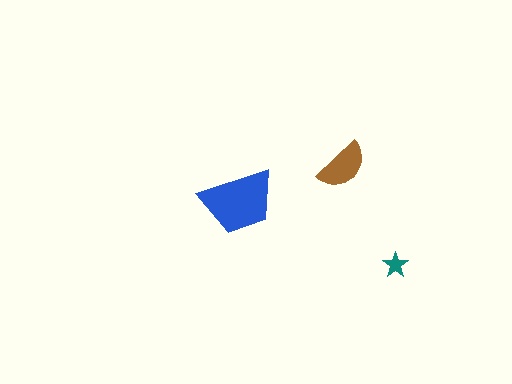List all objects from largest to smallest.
The blue trapezoid, the brown semicircle, the teal star.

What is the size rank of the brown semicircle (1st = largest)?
2nd.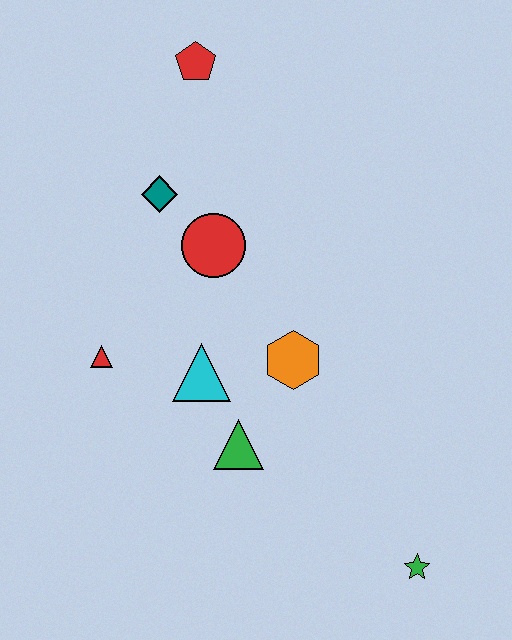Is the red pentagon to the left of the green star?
Yes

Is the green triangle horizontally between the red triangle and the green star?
Yes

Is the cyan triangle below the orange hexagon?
Yes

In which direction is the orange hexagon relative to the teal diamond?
The orange hexagon is below the teal diamond.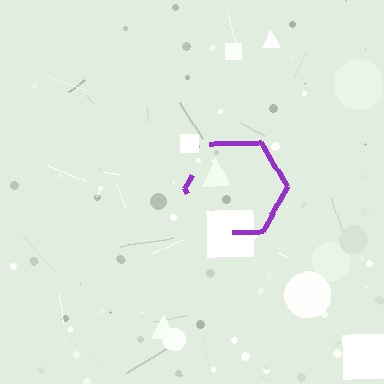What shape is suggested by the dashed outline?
The dashed outline suggests a hexagon.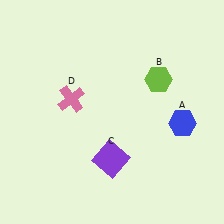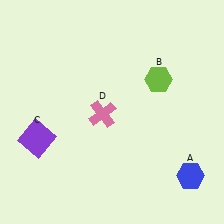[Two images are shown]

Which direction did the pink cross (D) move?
The pink cross (D) moved right.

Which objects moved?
The objects that moved are: the blue hexagon (A), the purple square (C), the pink cross (D).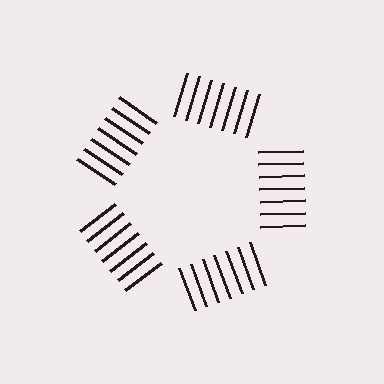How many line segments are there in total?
35 — 7 along each of the 5 edges.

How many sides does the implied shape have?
5 sides — the line-ends trace a pentagon.